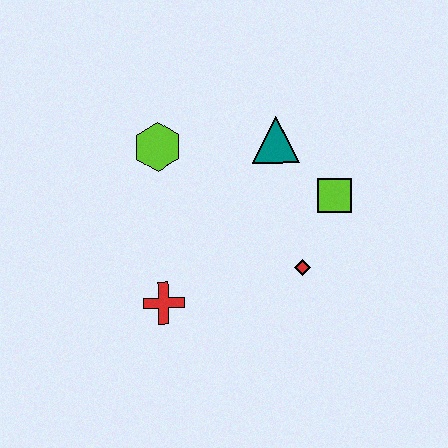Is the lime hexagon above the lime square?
Yes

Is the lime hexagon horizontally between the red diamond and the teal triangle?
No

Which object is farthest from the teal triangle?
The red cross is farthest from the teal triangle.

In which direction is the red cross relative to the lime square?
The red cross is to the left of the lime square.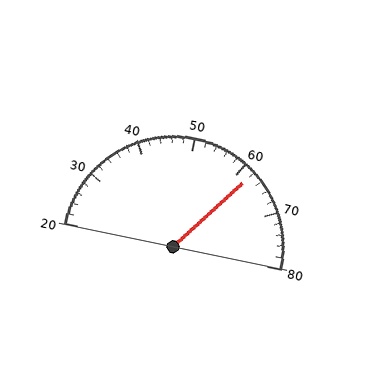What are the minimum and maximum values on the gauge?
The gauge ranges from 20 to 80.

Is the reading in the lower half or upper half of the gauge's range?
The reading is in the upper half of the range (20 to 80).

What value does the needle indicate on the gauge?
The needle indicates approximately 62.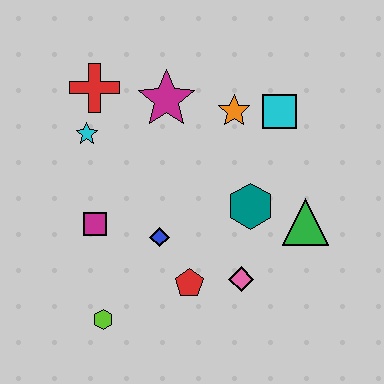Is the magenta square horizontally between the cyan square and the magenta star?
No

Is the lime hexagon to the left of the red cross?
No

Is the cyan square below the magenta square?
No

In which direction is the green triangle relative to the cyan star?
The green triangle is to the right of the cyan star.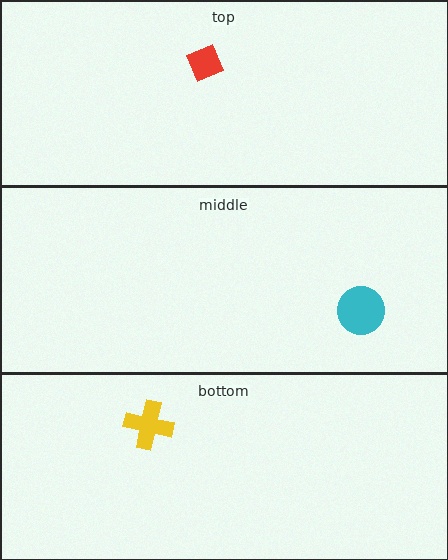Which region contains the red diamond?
The top region.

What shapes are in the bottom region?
The yellow cross.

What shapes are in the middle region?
The cyan circle.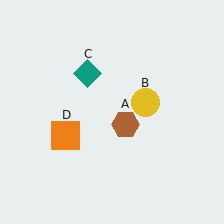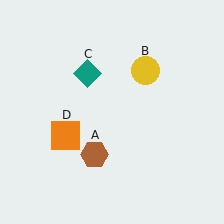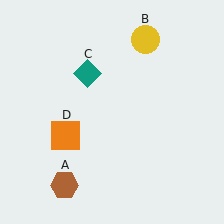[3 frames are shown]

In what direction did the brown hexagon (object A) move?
The brown hexagon (object A) moved down and to the left.